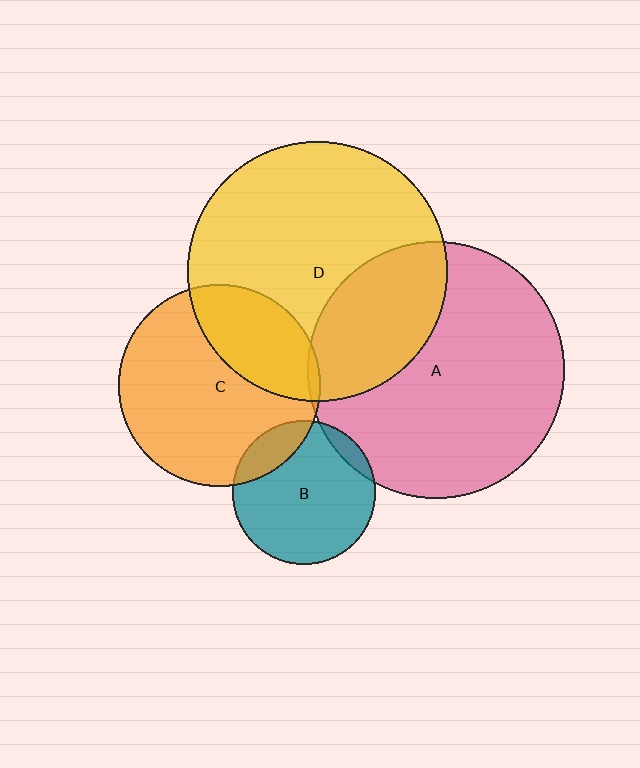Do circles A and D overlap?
Yes.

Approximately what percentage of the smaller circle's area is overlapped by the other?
Approximately 30%.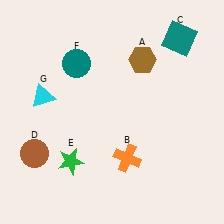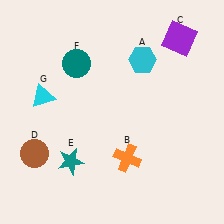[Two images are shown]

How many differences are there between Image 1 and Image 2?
There are 3 differences between the two images.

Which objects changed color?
A changed from brown to cyan. C changed from teal to purple. E changed from green to teal.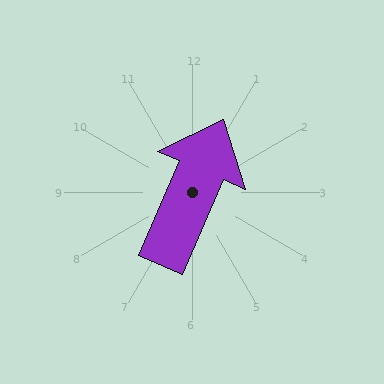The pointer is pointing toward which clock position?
Roughly 1 o'clock.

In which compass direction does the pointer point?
Northeast.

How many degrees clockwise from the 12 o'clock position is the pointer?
Approximately 23 degrees.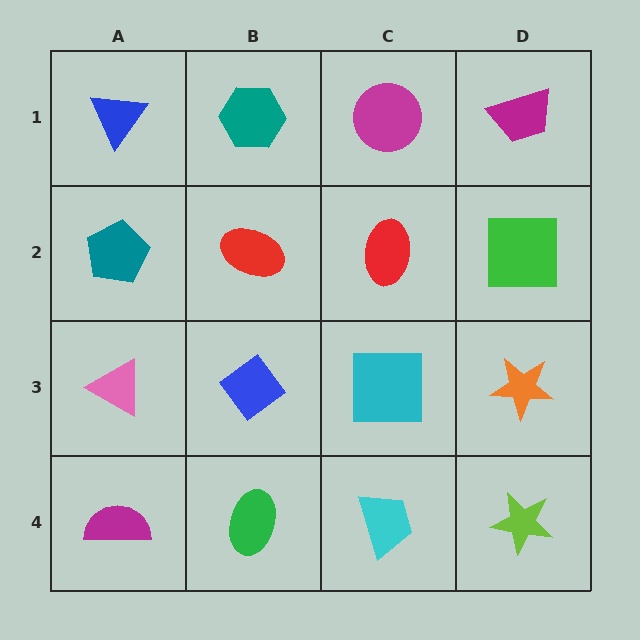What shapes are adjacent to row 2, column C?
A magenta circle (row 1, column C), a cyan square (row 3, column C), a red ellipse (row 2, column B), a green square (row 2, column D).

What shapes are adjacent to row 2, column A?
A blue triangle (row 1, column A), a pink triangle (row 3, column A), a red ellipse (row 2, column B).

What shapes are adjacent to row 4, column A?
A pink triangle (row 3, column A), a green ellipse (row 4, column B).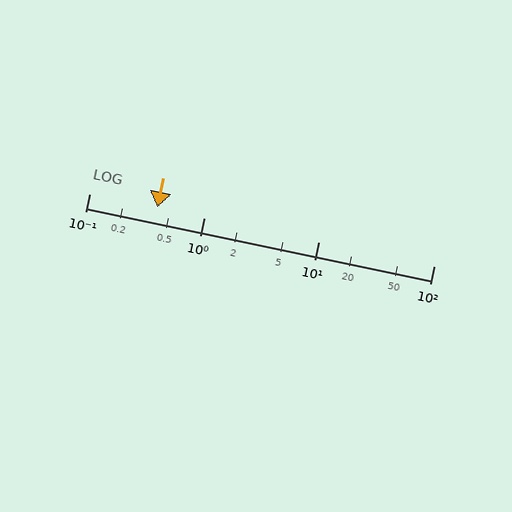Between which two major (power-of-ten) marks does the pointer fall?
The pointer is between 0.1 and 1.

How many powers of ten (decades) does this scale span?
The scale spans 3 decades, from 0.1 to 100.